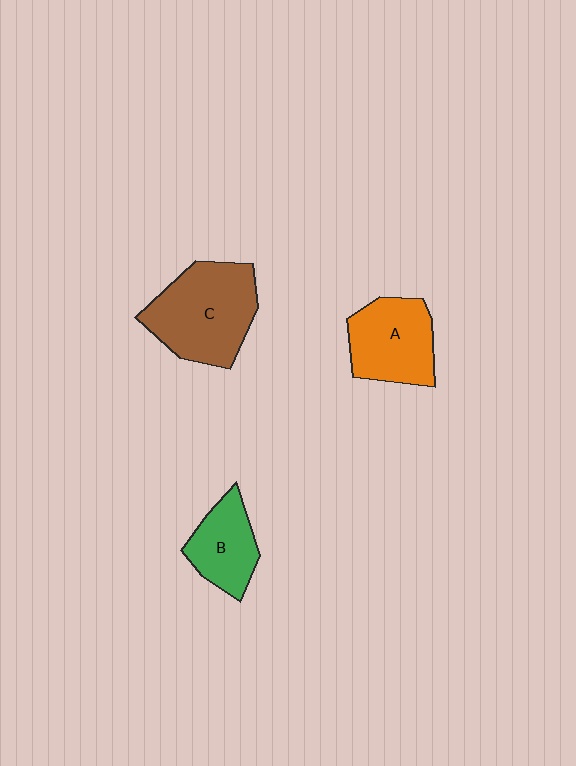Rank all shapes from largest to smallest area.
From largest to smallest: C (brown), A (orange), B (green).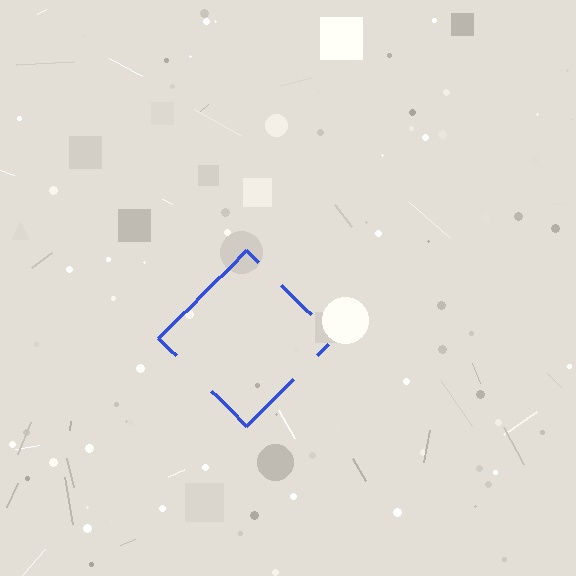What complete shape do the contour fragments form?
The contour fragments form a diamond.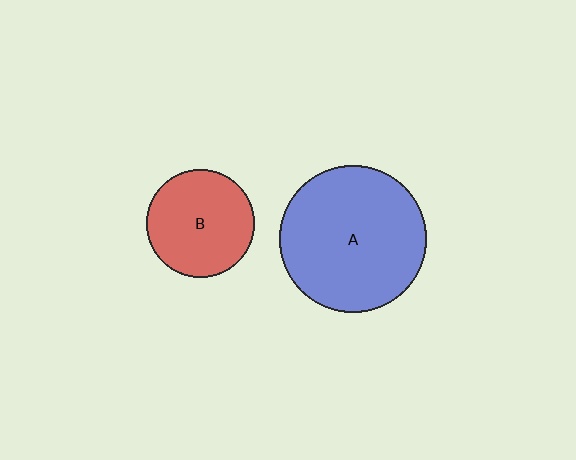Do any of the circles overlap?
No, none of the circles overlap.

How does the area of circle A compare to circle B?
Approximately 1.9 times.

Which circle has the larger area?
Circle A (blue).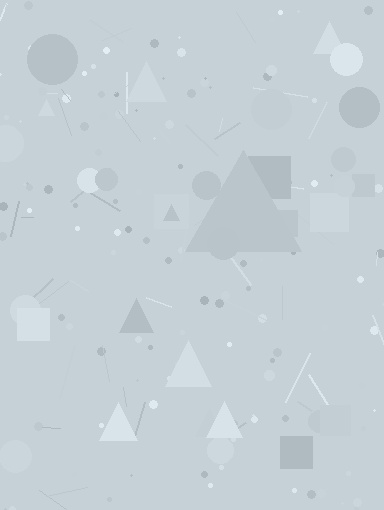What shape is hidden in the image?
A triangle is hidden in the image.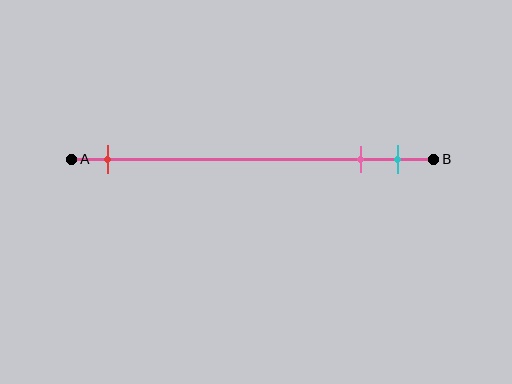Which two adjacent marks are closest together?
The pink and cyan marks are the closest adjacent pair.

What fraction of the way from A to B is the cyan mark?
The cyan mark is approximately 90% (0.9) of the way from A to B.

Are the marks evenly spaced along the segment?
No, the marks are not evenly spaced.